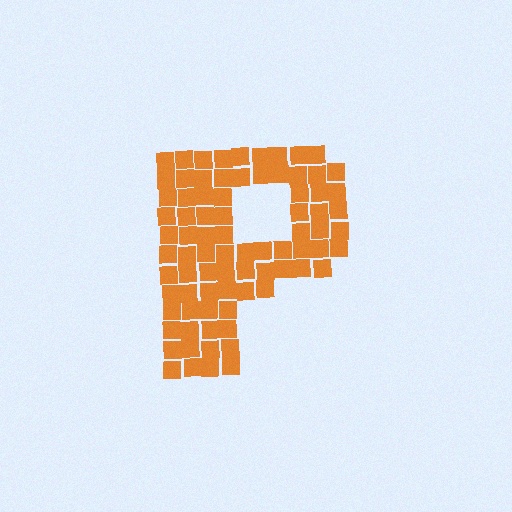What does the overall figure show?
The overall figure shows the letter P.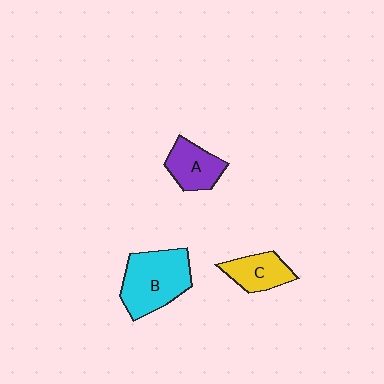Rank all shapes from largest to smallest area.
From largest to smallest: B (cyan), A (purple), C (yellow).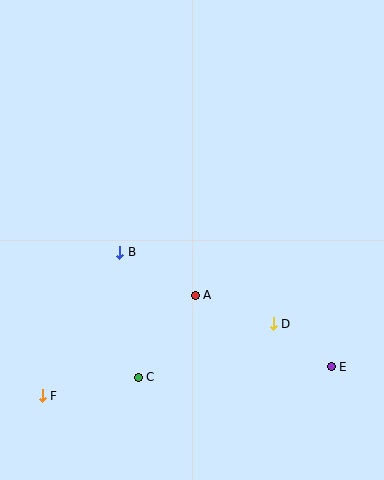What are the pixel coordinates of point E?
Point E is at (331, 367).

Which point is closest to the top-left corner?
Point B is closest to the top-left corner.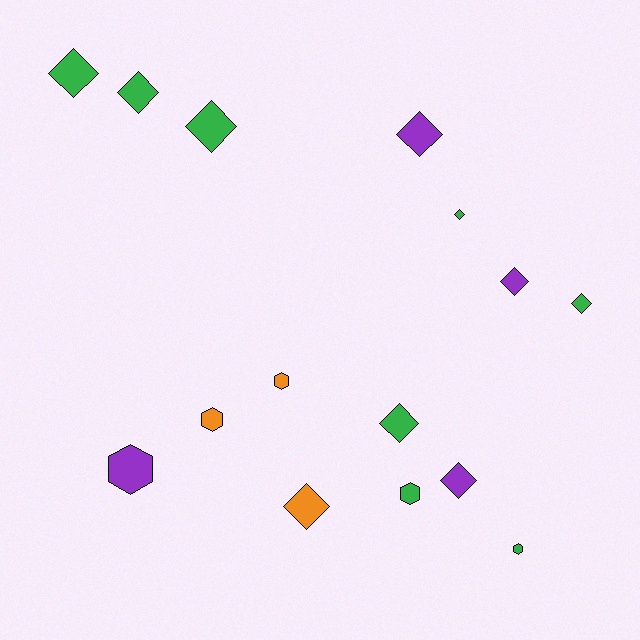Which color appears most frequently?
Green, with 8 objects.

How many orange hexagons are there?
There are 2 orange hexagons.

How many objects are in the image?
There are 15 objects.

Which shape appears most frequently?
Diamond, with 10 objects.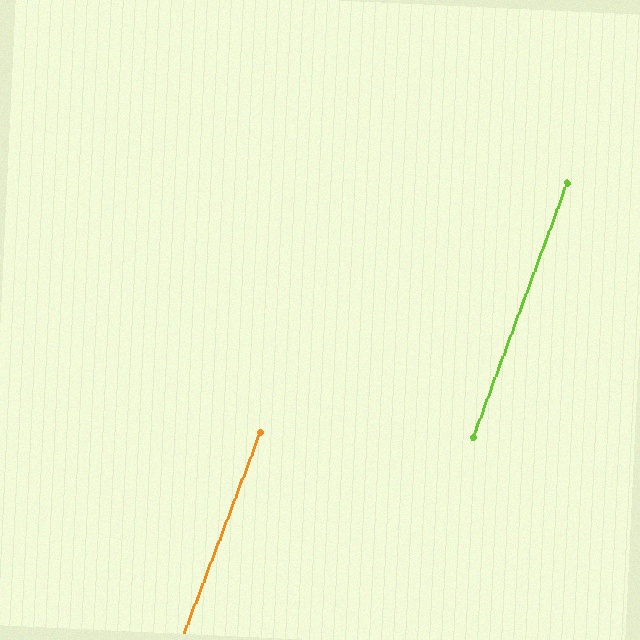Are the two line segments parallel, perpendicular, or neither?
Parallel — their directions differ by only 0.6°.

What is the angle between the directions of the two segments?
Approximately 1 degree.